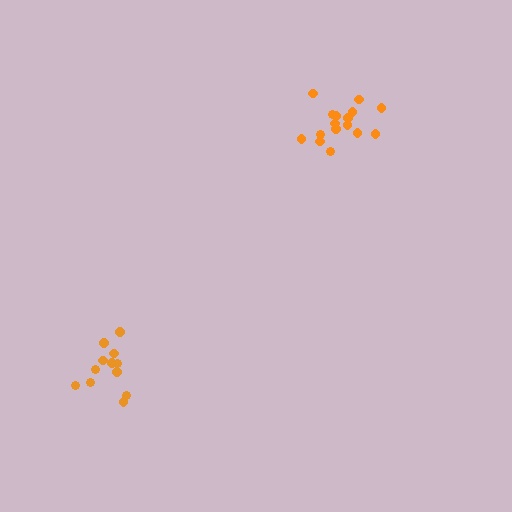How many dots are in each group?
Group 1: 12 dots, Group 2: 16 dots (28 total).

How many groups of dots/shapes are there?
There are 2 groups.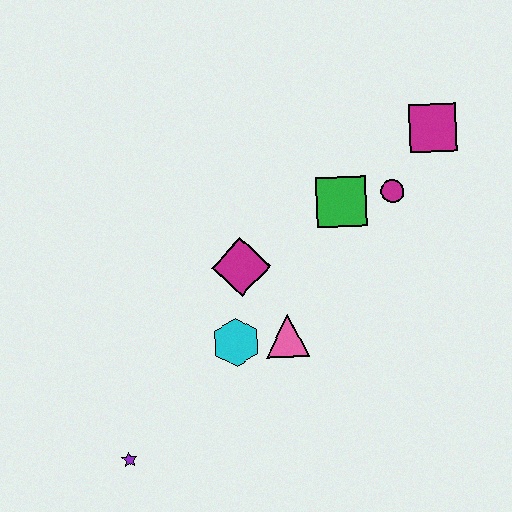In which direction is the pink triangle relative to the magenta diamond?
The pink triangle is below the magenta diamond.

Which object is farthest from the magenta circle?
The purple star is farthest from the magenta circle.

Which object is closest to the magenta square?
The magenta circle is closest to the magenta square.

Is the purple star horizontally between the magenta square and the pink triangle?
No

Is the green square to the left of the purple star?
No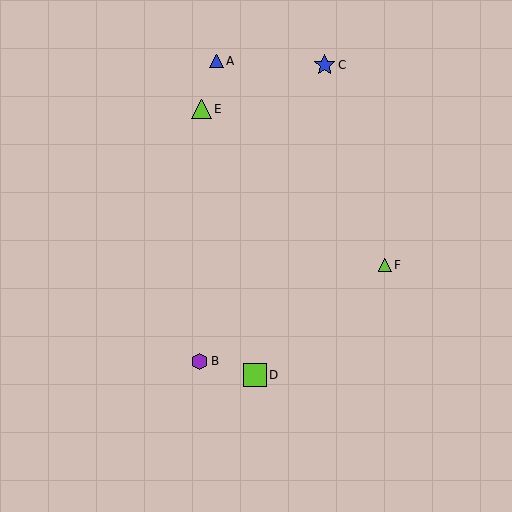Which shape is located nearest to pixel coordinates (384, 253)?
The lime triangle (labeled F) at (385, 265) is nearest to that location.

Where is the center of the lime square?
The center of the lime square is at (255, 375).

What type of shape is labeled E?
Shape E is a lime triangle.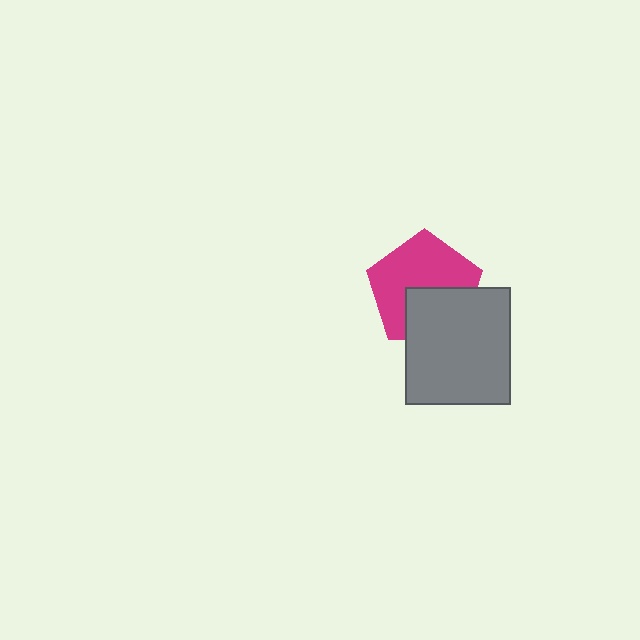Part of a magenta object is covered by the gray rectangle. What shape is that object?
It is a pentagon.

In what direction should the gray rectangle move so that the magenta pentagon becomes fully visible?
The gray rectangle should move down. That is the shortest direction to clear the overlap and leave the magenta pentagon fully visible.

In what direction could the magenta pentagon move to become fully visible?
The magenta pentagon could move up. That would shift it out from behind the gray rectangle entirely.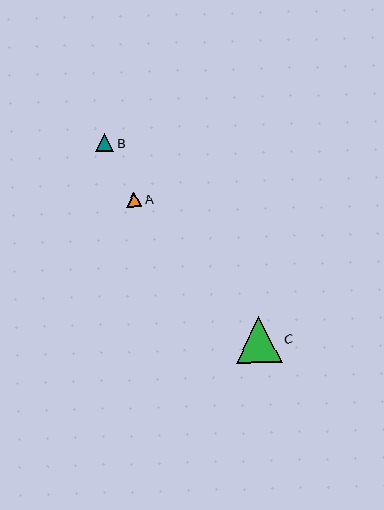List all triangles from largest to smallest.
From largest to smallest: C, B, A.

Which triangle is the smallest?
Triangle A is the smallest with a size of approximately 15 pixels.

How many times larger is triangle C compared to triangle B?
Triangle C is approximately 2.6 times the size of triangle B.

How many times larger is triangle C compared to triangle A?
Triangle C is approximately 3.0 times the size of triangle A.